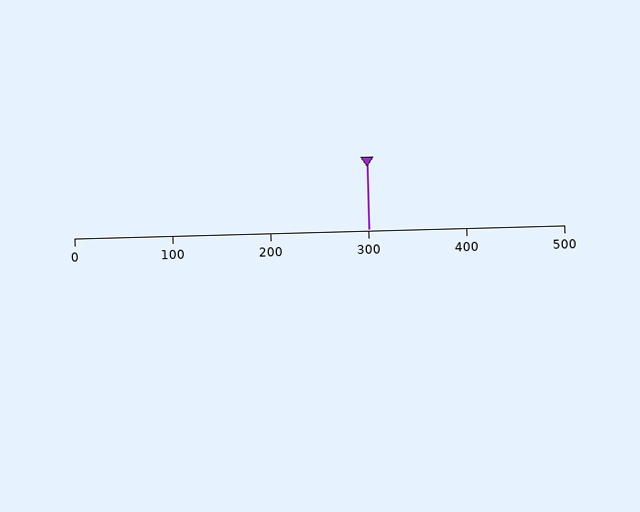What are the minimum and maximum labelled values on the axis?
The axis runs from 0 to 500.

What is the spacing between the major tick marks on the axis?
The major ticks are spaced 100 apart.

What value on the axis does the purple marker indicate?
The marker indicates approximately 300.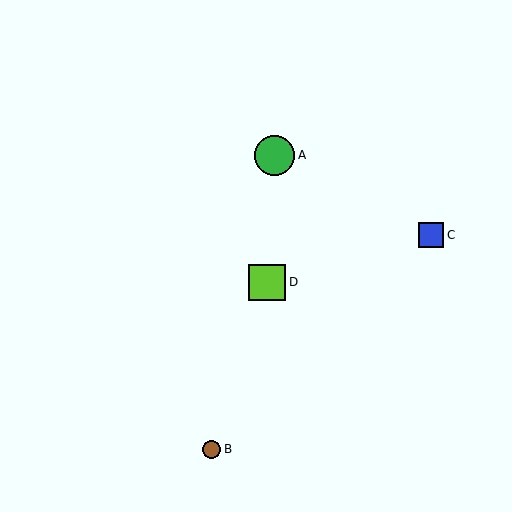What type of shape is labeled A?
Shape A is a green circle.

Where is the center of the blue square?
The center of the blue square is at (431, 235).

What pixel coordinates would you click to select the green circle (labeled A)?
Click at (274, 155) to select the green circle A.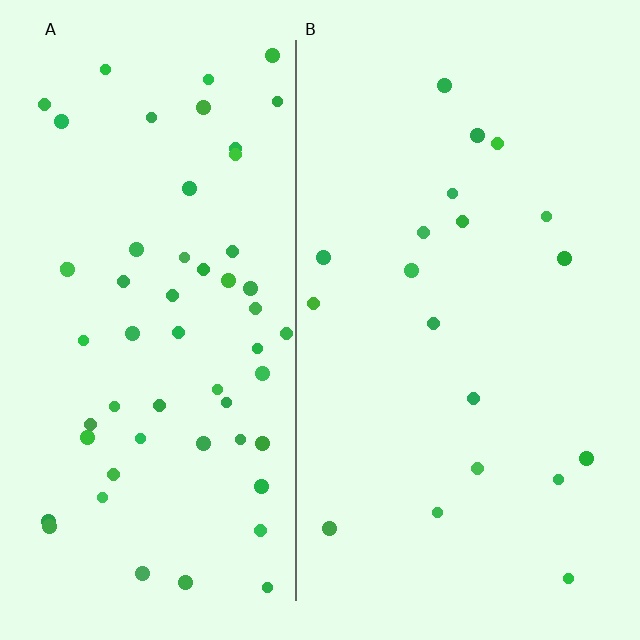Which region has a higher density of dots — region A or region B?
A (the left).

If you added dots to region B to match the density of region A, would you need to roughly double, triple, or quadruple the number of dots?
Approximately triple.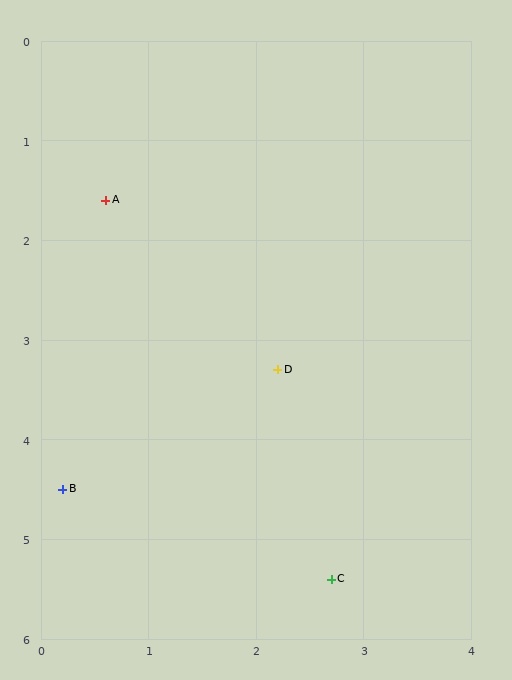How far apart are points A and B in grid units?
Points A and B are about 2.9 grid units apart.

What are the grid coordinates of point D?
Point D is at approximately (2.2, 3.3).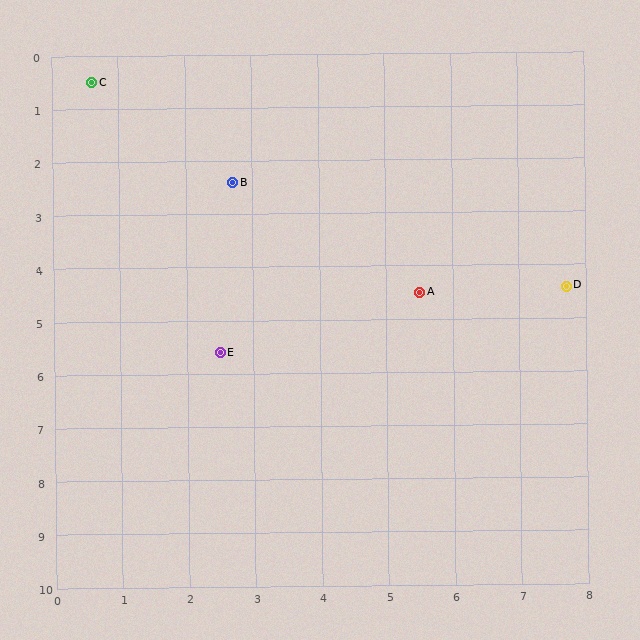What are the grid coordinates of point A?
Point A is at approximately (5.5, 4.5).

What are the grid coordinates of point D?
Point D is at approximately (7.7, 4.4).